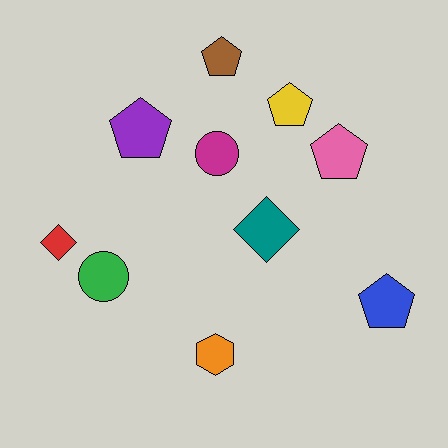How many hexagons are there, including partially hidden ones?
There is 1 hexagon.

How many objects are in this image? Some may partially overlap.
There are 10 objects.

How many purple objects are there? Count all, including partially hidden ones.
There is 1 purple object.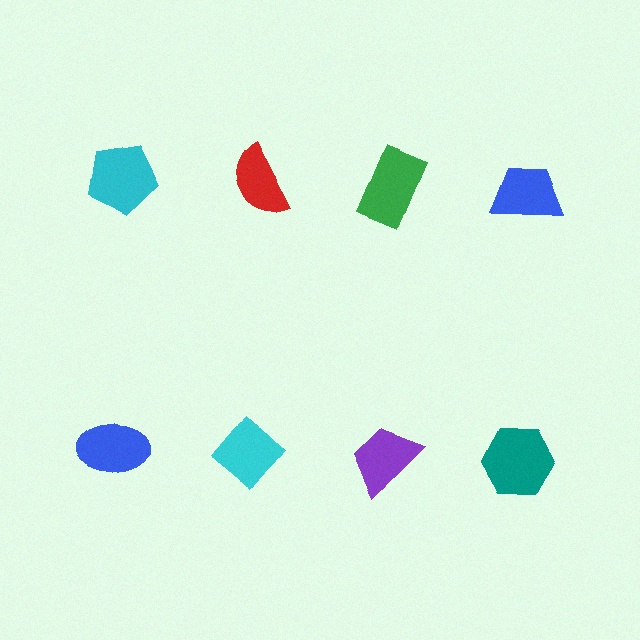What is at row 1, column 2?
A red semicircle.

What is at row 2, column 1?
A blue ellipse.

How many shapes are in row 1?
4 shapes.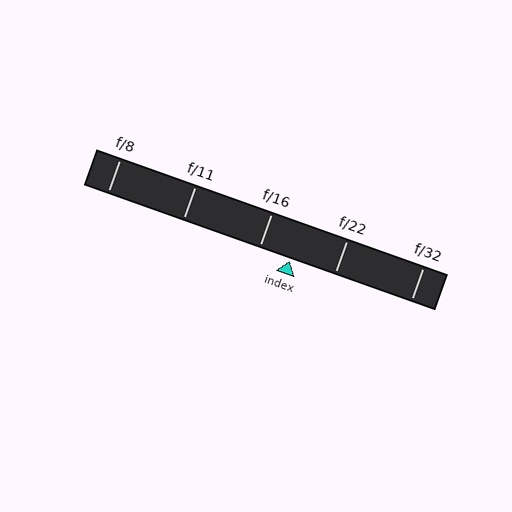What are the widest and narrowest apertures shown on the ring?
The widest aperture shown is f/8 and the narrowest is f/32.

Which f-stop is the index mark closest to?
The index mark is closest to f/16.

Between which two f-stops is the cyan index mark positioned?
The index mark is between f/16 and f/22.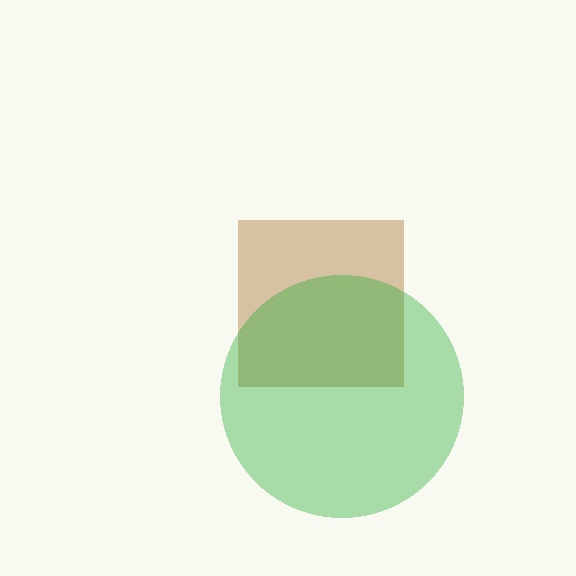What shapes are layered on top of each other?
The layered shapes are: a brown square, a green circle.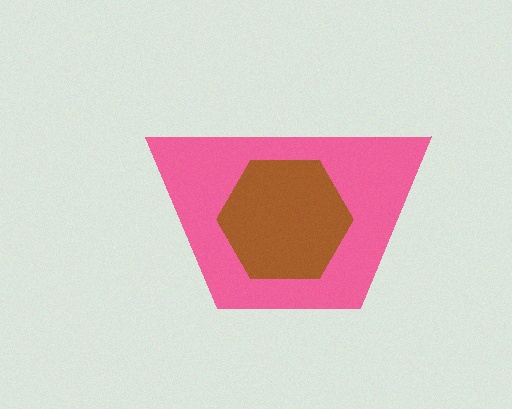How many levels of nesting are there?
2.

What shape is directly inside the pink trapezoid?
The brown hexagon.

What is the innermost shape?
The brown hexagon.